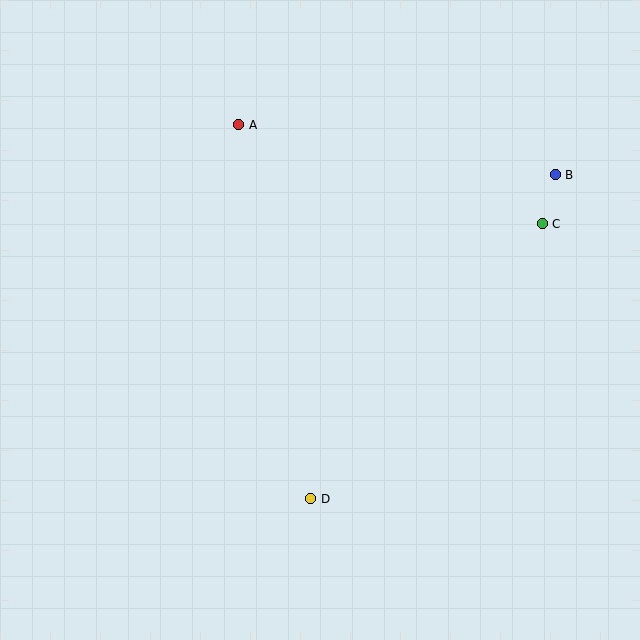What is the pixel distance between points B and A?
The distance between B and A is 320 pixels.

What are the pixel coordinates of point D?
Point D is at (311, 499).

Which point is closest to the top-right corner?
Point B is closest to the top-right corner.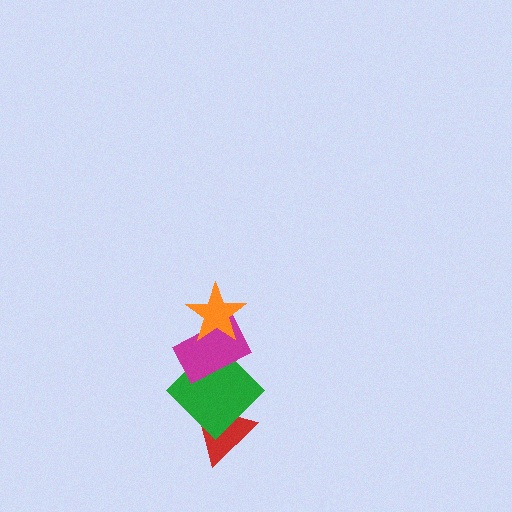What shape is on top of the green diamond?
The magenta rectangle is on top of the green diamond.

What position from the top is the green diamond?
The green diamond is 3rd from the top.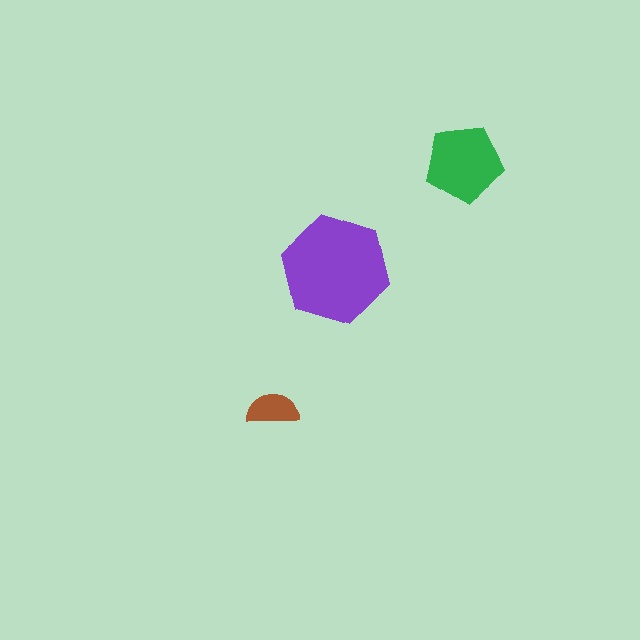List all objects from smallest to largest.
The brown semicircle, the green pentagon, the purple hexagon.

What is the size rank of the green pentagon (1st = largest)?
2nd.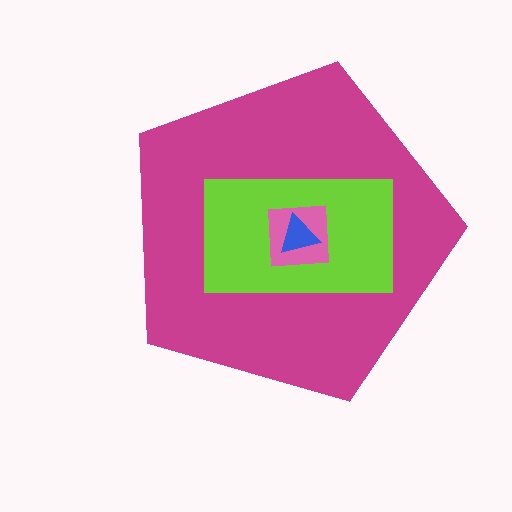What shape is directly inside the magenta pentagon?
The lime rectangle.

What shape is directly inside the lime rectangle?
The pink square.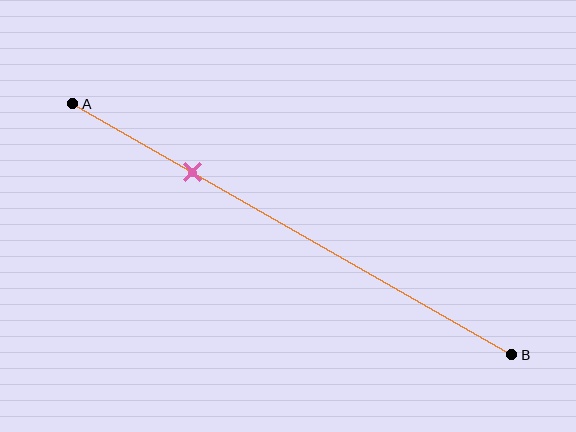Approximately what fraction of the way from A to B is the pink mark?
The pink mark is approximately 25% of the way from A to B.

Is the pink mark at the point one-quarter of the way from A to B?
Yes, the mark is approximately at the one-quarter point.